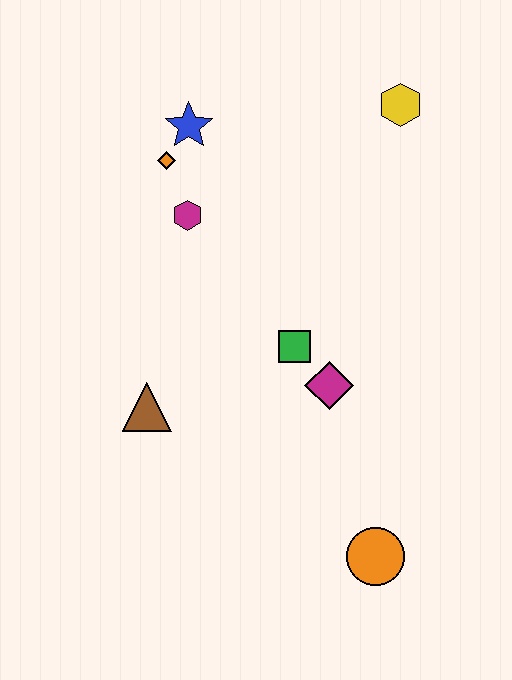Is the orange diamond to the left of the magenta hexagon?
Yes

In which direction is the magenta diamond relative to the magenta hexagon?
The magenta diamond is below the magenta hexagon.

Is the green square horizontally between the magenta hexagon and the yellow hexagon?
Yes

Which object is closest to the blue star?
The orange diamond is closest to the blue star.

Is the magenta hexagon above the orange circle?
Yes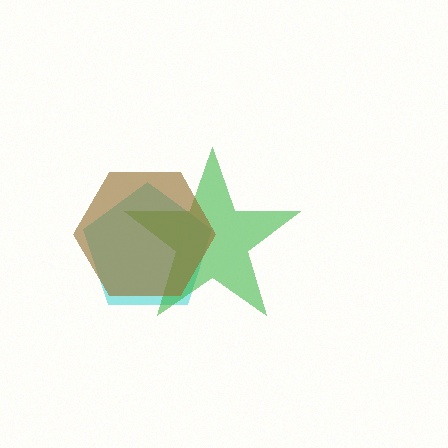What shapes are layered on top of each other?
The layered shapes are: a cyan pentagon, a green star, a brown hexagon.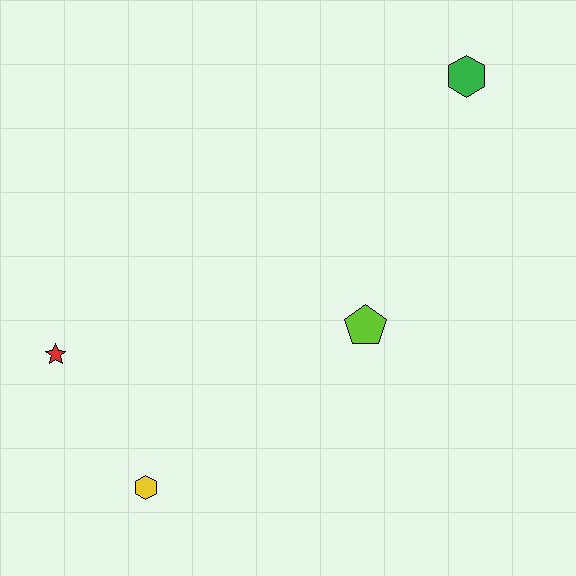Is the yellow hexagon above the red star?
No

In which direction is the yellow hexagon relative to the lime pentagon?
The yellow hexagon is to the left of the lime pentagon.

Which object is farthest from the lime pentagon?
The red star is farthest from the lime pentagon.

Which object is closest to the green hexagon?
The lime pentagon is closest to the green hexagon.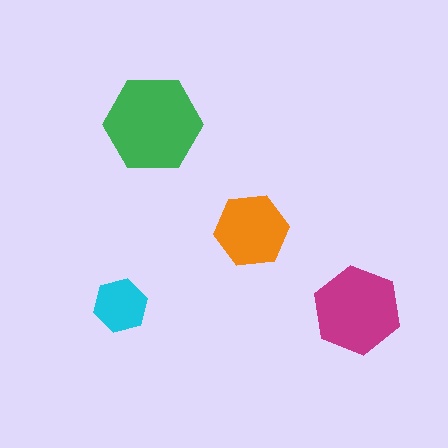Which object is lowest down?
The magenta hexagon is bottommost.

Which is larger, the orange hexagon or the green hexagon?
The green one.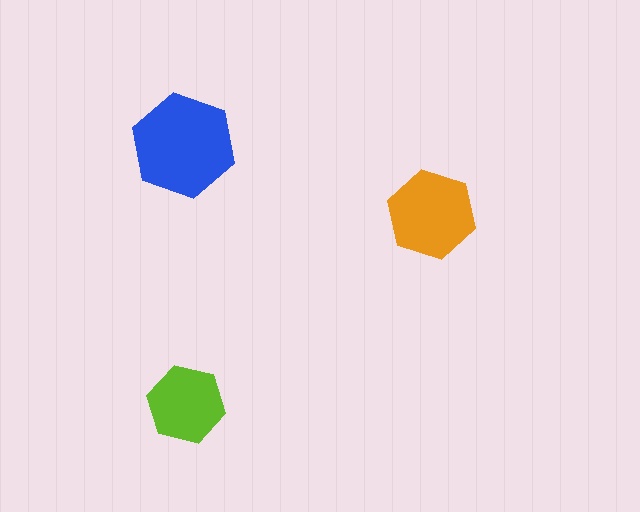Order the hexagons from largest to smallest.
the blue one, the orange one, the lime one.